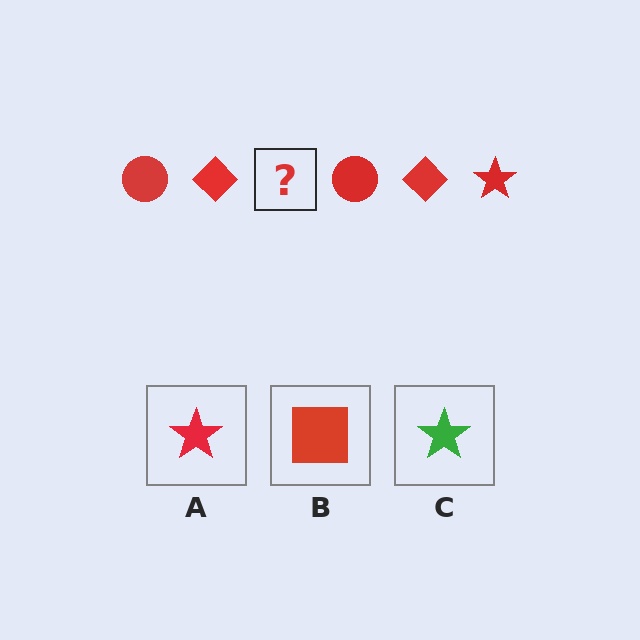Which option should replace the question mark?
Option A.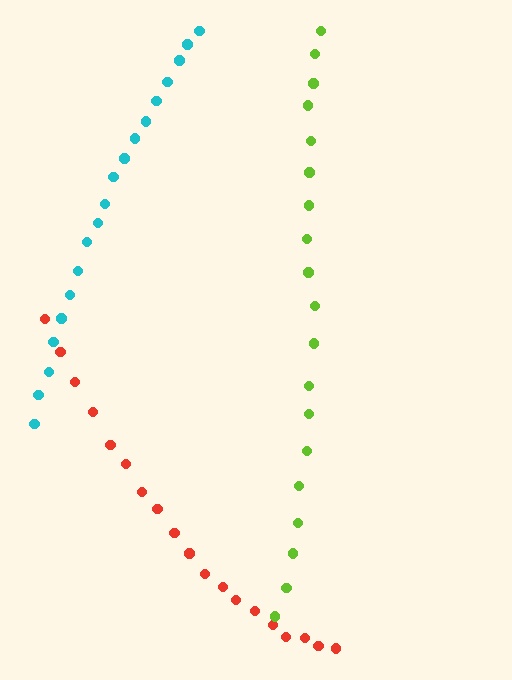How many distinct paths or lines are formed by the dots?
There are 3 distinct paths.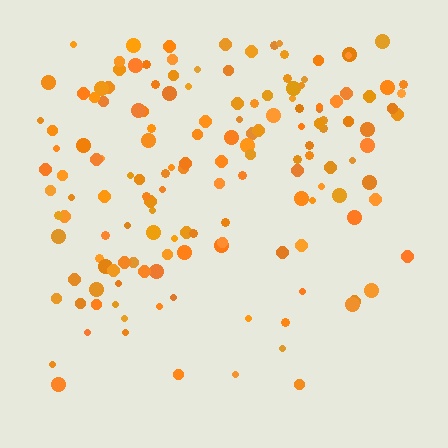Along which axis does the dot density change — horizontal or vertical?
Vertical.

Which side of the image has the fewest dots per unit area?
The bottom.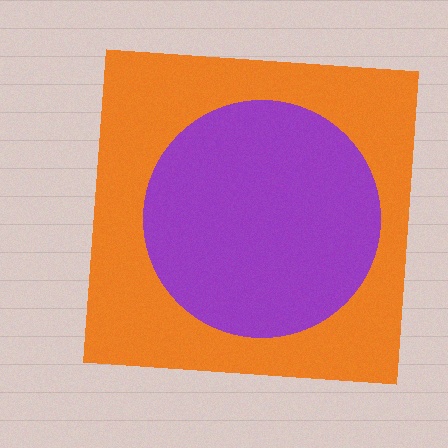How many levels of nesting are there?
2.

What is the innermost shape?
The purple circle.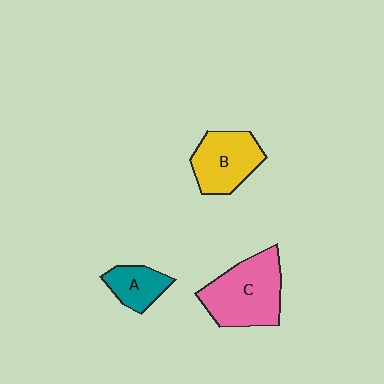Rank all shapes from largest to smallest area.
From largest to smallest: C (pink), B (yellow), A (teal).